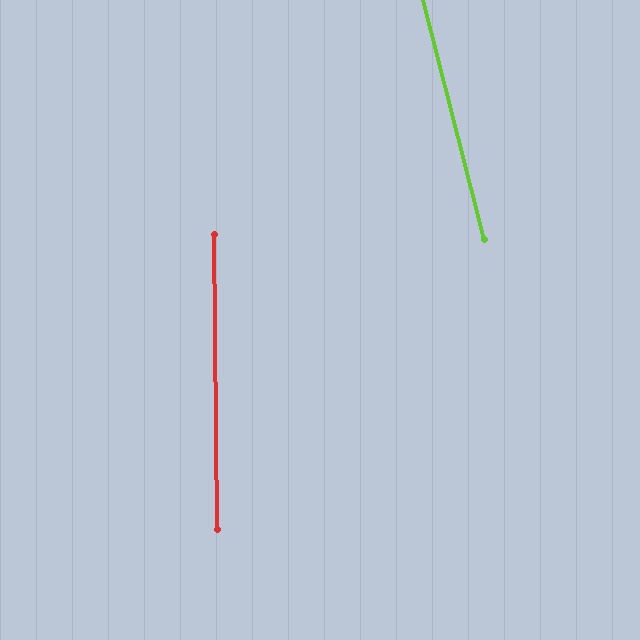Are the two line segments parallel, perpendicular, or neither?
Neither parallel nor perpendicular — they differ by about 14°.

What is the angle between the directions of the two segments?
Approximately 14 degrees.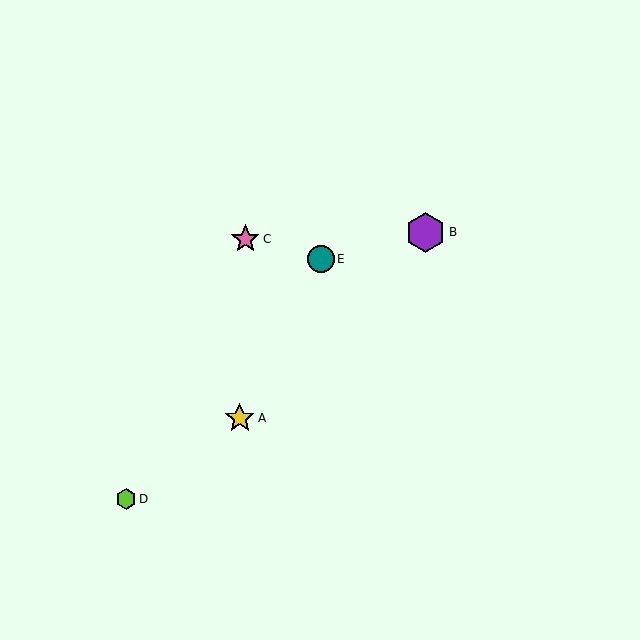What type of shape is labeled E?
Shape E is a teal circle.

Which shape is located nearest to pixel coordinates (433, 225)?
The purple hexagon (labeled B) at (426, 232) is nearest to that location.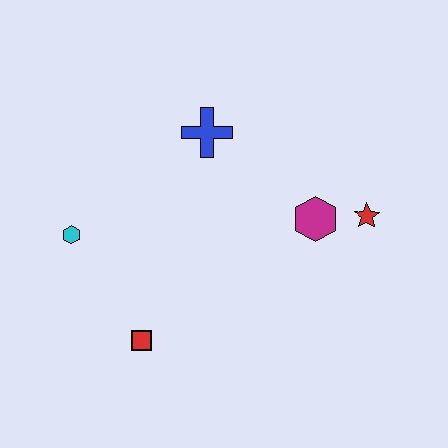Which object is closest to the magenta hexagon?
The red star is closest to the magenta hexagon.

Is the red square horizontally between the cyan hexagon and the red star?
Yes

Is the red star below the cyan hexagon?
No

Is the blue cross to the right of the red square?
Yes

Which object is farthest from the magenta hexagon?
The cyan hexagon is farthest from the magenta hexagon.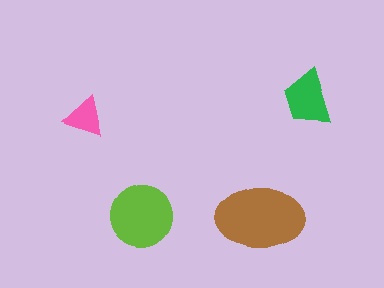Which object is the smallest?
The pink triangle.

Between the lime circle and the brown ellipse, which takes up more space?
The brown ellipse.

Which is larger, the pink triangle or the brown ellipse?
The brown ellipse.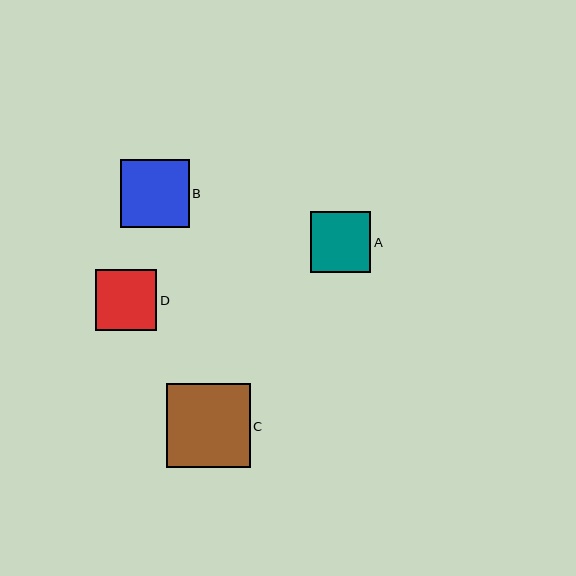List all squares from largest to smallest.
From largest to smallest: C, B, D, A.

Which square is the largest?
Square C is the largest with a size of approximately 84 pixels.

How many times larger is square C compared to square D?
Square C is approximately 1.4 times the size of square D.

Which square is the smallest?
Square A is the smallest with a size of approximately 60 pixels.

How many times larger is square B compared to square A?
Square B is approximately 1.1 times the size of square A.